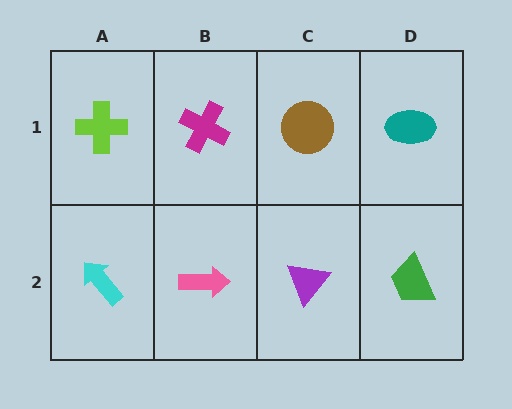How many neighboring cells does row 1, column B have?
3.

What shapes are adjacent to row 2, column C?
A brown circle (row 1, column C), a pink arrow (row 2, column B), a green trapezoid (row 2, column D).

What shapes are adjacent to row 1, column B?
A pink arrow (row 2, column B), a lime cross (row 1, column A), a brown circle (row 1, column C).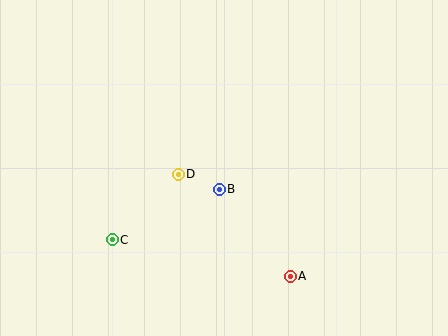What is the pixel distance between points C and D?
The distance between C and D is 93 pixels.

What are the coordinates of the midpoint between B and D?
The midpoint between B and D is at (199, 182).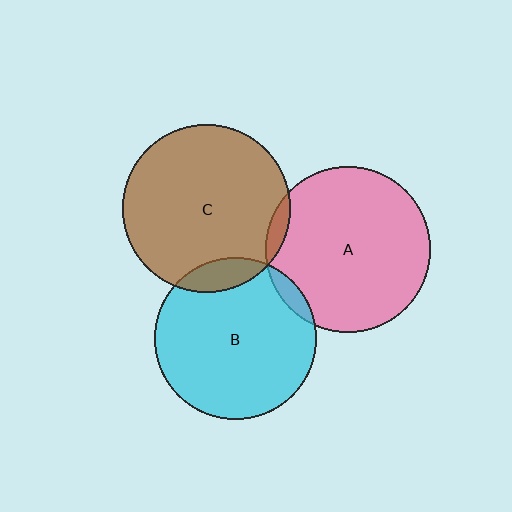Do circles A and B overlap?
Yes.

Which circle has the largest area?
Circle C (brown).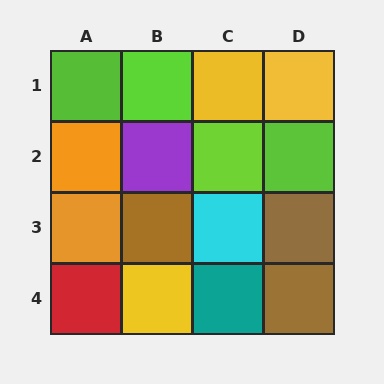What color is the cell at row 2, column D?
Lime.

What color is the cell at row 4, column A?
Red.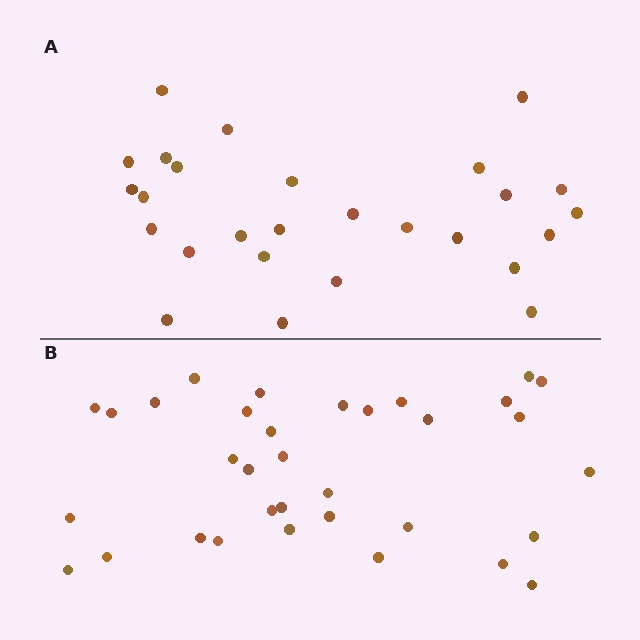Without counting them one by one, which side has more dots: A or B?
Region B (the bottom region) has more dots.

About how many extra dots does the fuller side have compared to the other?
Region B has roughly 8 or so more dots than region A.